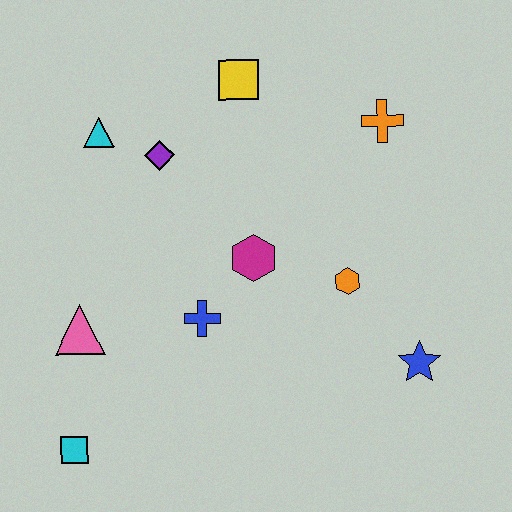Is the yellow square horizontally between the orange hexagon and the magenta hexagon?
No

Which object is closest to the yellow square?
The purple diamond is closest to the yellow square.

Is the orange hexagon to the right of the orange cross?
No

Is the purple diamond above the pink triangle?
Yes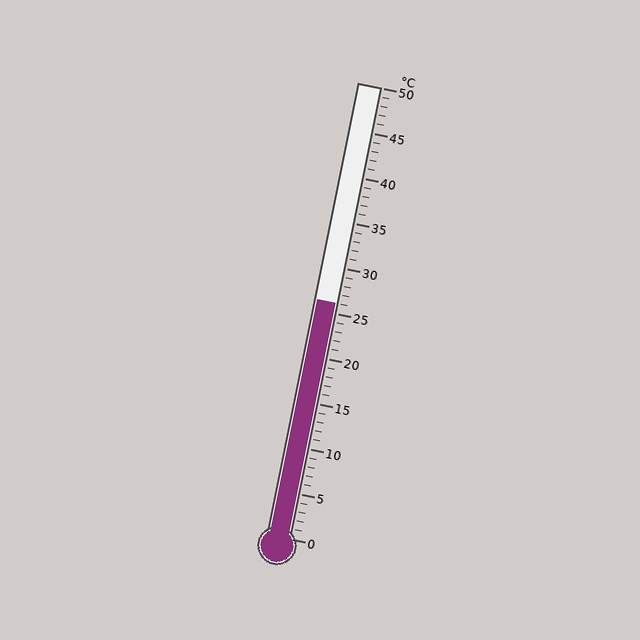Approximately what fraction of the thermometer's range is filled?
The thermometer is filled to approximately 50% of its range.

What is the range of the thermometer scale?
The thermometer scale ranges from 0°C to 50°C.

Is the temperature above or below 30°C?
The temperature is below 30°C.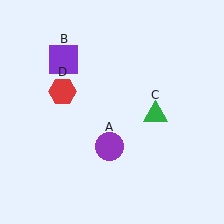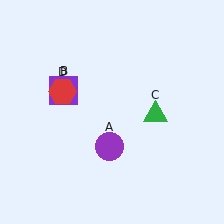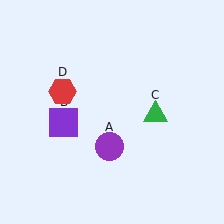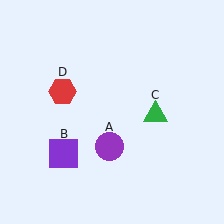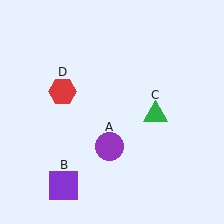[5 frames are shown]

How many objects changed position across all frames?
1 object changed position: purple square (object B).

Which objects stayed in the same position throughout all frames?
Purple circle (object A) and green triangle (object C) and red hexagon (object D) remained stationary.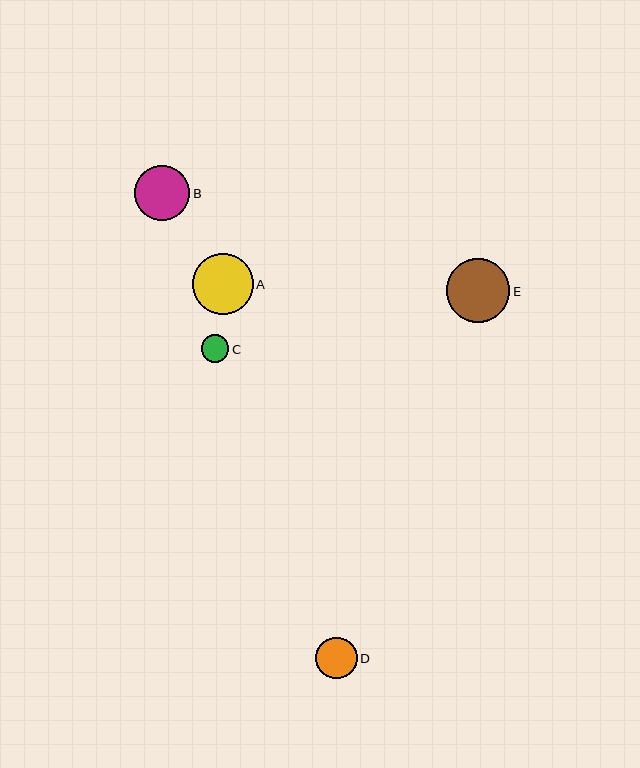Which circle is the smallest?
Circle C is the smallest with a size of approximately 28 pixels.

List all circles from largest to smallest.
From largest to smallest: E, A, B, D, C.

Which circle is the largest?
Circle E is the largest with a size of approximately 63 pixels.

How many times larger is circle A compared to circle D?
Circle A is approximately 1.5 times the size of circle D.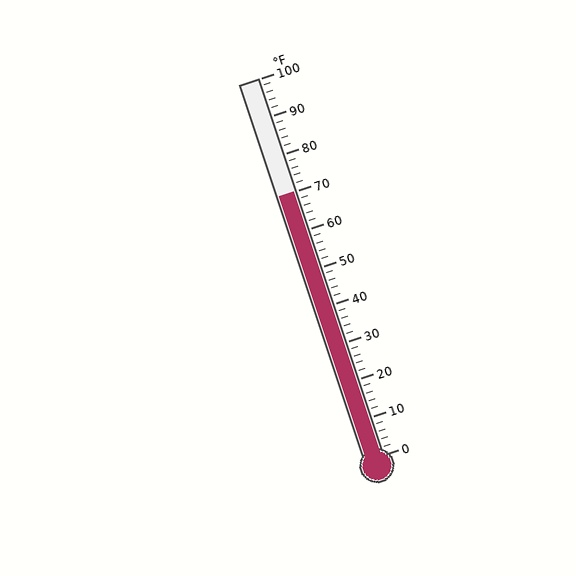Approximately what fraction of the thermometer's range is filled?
The thermometer is filled to approximately 70% of its range.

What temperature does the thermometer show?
The thermometer shows approximately 70°F.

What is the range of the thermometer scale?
The thermometer scale ranges from 0°F to 100°F.